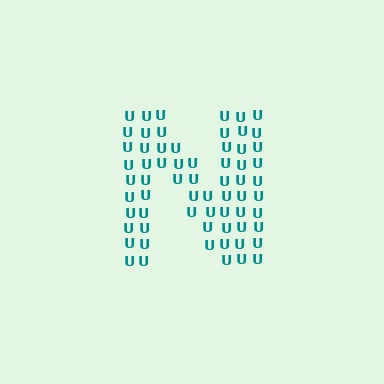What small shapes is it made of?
It is made of small letter U's.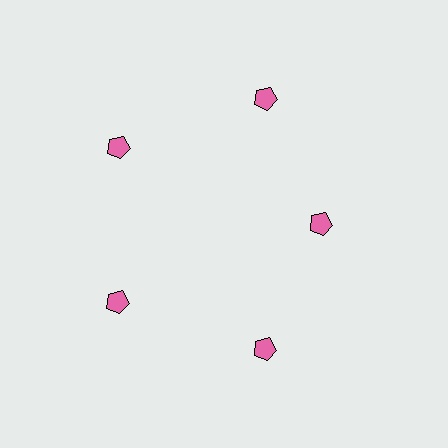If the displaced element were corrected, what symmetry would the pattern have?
It would have 5-fold rotational symmetry — the pattern would map onto itself every 72 degrees.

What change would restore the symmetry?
The symmetry would be restored by moving it outward, back onto the ring so that all 5 pentagons sit at equal angles and equal distance from the center.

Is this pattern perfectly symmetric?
No. The 5 pink pentagons are arranged in a ring, but one element near the 3 o'clock position is pulled inward toward the center, breaking the 5-fold rotational symmetry.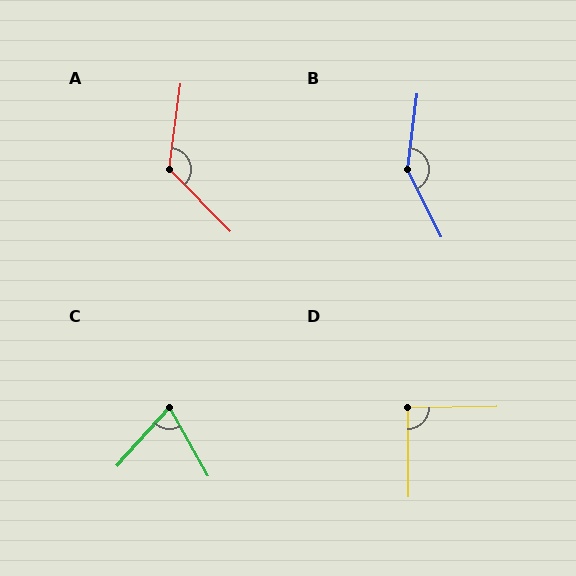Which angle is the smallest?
C, at approximately 71 degrees.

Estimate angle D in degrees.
Approximately 91 degrees.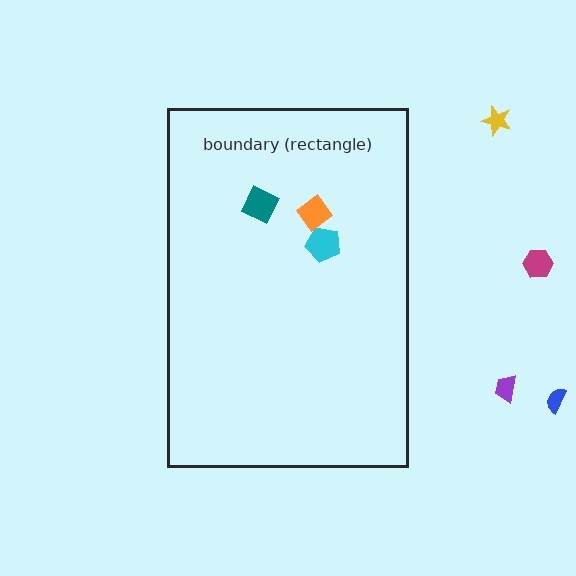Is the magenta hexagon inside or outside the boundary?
Outside.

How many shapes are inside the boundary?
3 inside, 4 outside.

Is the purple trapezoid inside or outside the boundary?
Outside.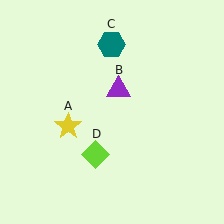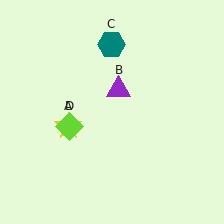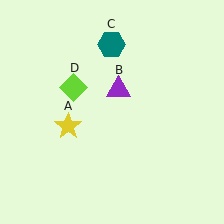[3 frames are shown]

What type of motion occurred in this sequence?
The lime diamond (object D) rotated clockwise around the center of the scene.